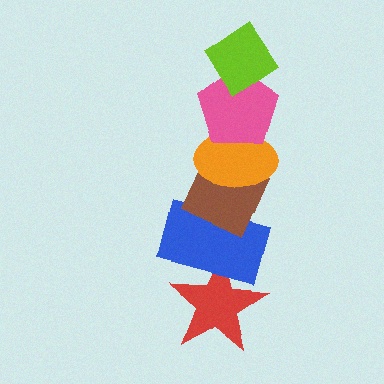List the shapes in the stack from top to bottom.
From top to bottom: the lime diamond, the pink pentagon, the orange ellipse, the brown diamond, the blue rectangle, the red star.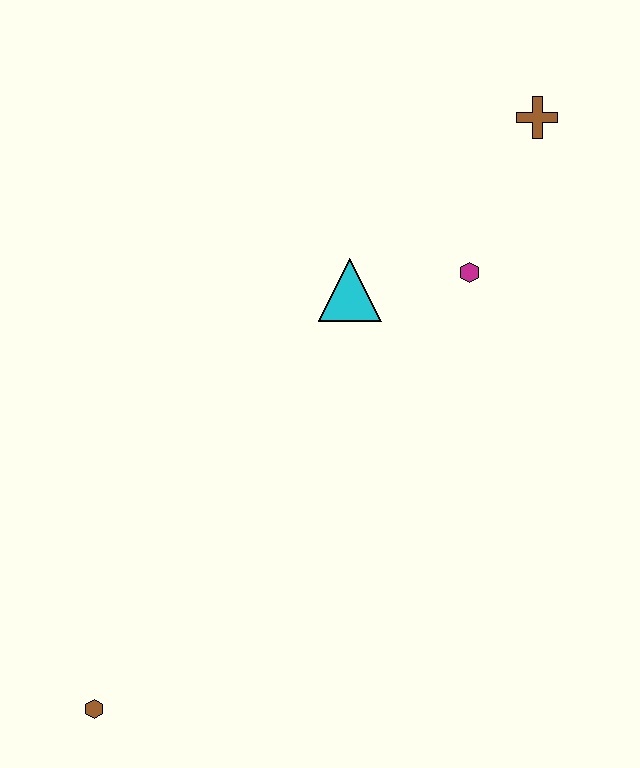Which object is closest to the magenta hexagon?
The cyan triangle is closest to the magenta hexagon.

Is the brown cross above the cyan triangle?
Yes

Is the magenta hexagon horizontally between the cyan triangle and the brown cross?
Yes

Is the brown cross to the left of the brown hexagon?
No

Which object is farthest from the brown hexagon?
The brown cross is farthest from the brown hexagon.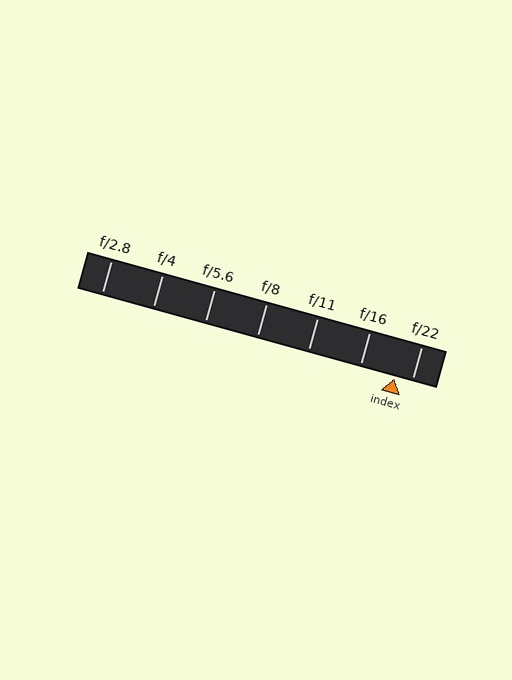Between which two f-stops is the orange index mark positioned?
The index mark is between f/16 and f/22.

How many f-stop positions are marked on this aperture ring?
There are 7 f-stop positions marked.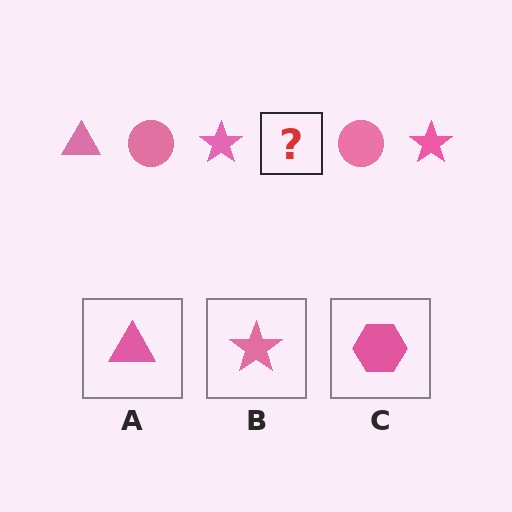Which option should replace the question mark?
Option A.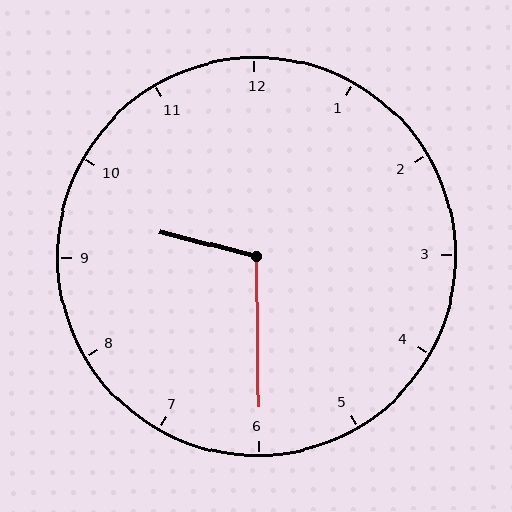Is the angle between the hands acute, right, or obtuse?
It is obtuse.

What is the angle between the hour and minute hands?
Approximately 105 degrees.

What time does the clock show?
9:30.